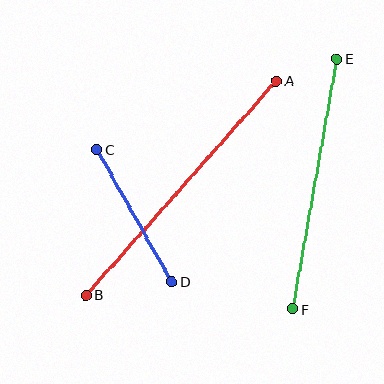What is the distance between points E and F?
The distance is approximately 254 pixels.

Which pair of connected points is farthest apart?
Points A and B are farthest apart.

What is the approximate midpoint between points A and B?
The midpoint is at approximately (181, 188) pixels.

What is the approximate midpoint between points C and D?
The midpoint is at approximately (134, 216) pixels.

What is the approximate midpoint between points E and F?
The midpoint is at approximately (315, 184) pixels.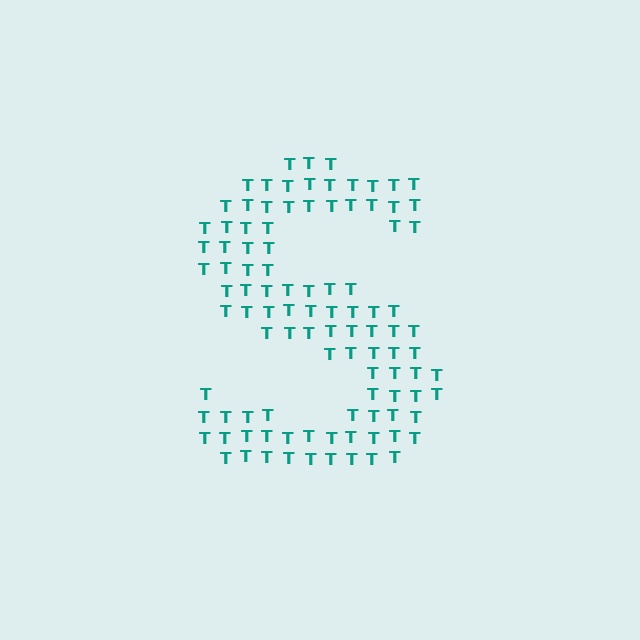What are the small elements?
The small elements are letter T's.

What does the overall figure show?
The overall figure shows the letter S.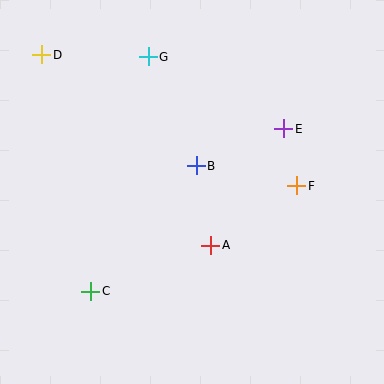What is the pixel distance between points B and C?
The distance between B and C is 164 pixels.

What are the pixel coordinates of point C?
Point C is at (91, 291).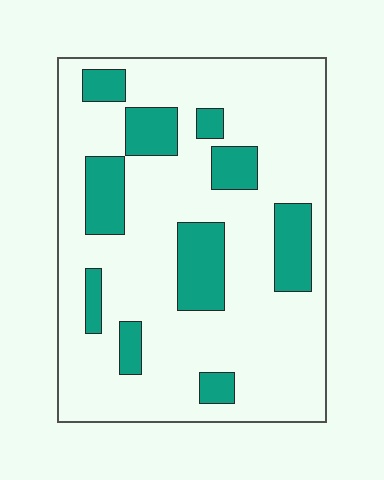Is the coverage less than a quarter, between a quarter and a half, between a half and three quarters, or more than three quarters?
Less than a quarter.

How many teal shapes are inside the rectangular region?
10.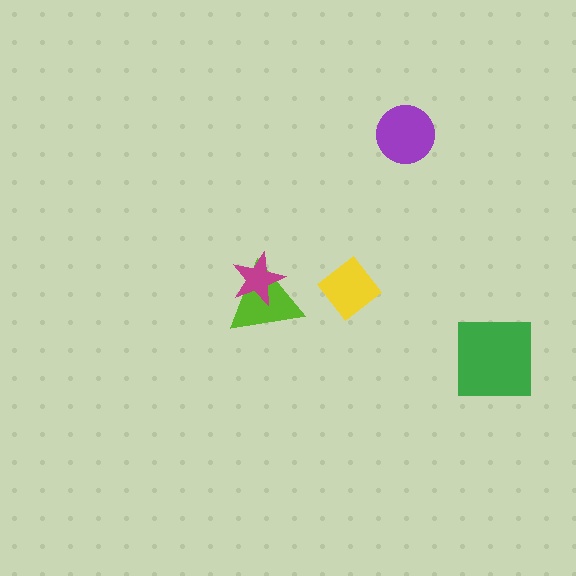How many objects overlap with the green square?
0 objects overlap with the green square.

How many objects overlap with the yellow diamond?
0 objects overlap with the yellow diamond.